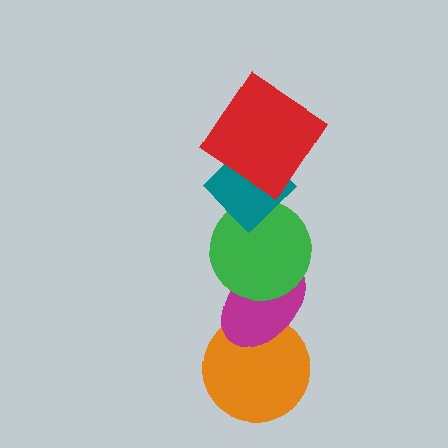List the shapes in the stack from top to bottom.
From top to bottom: the red diamond, the teal diamond, the green circle, the magenta ellipse, the orange circle.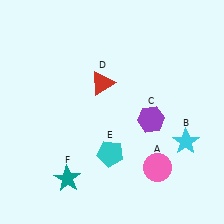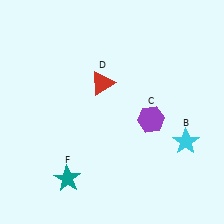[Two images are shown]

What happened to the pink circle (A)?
The pink circle (A) was removed in Image 2. It was in the bottom-right area of Image 1.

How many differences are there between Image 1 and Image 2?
There are 2 differences between the two images.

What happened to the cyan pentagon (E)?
The cyan pentagon (E) was removed in Image 2. It was in the bottom-left area of Image 1.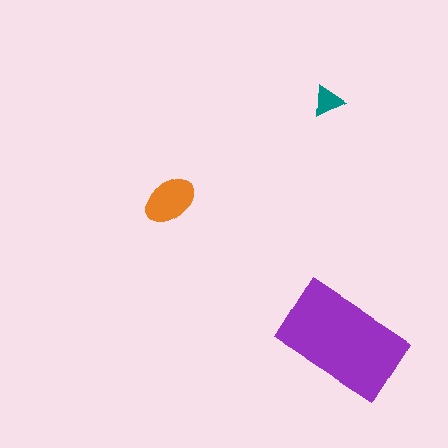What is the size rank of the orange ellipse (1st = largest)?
2nd.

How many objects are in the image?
There are 3 objects in the image.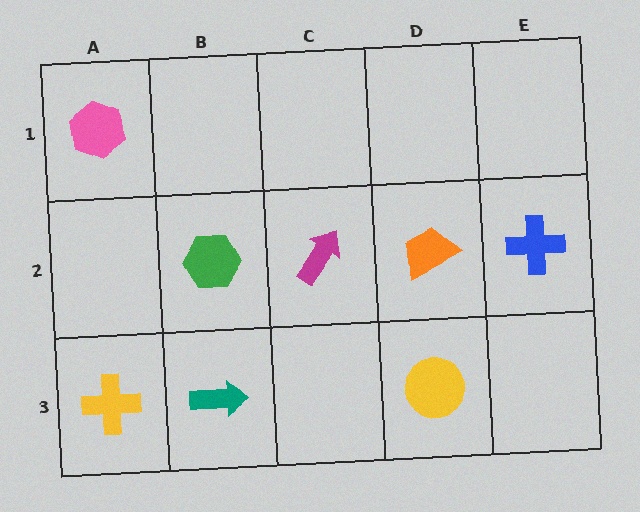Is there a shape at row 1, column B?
No, that cell is empty.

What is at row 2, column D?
An orange trapezoid.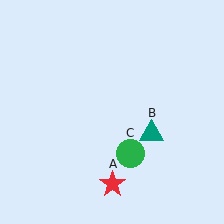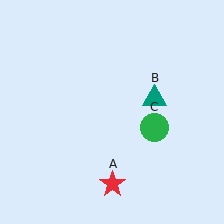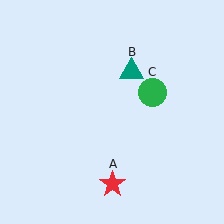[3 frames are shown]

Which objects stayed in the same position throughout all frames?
Red star (object A) remained stationary.